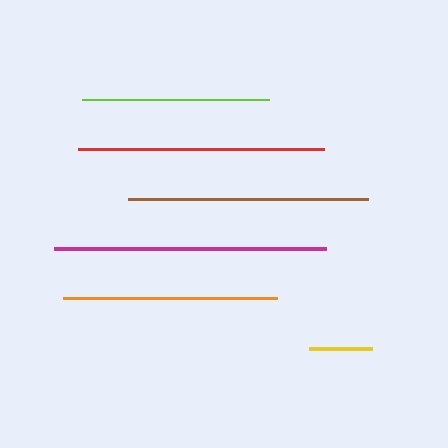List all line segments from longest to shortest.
From longest to shortest: magenta, red, brown, orange, lime, yellow.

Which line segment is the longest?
The magenta line is the longest at approximately 273 pixels.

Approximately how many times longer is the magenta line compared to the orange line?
The magenta line is approximately 1.3 times the length of the orange line.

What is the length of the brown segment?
The brown segment is approximately 240 pixels long.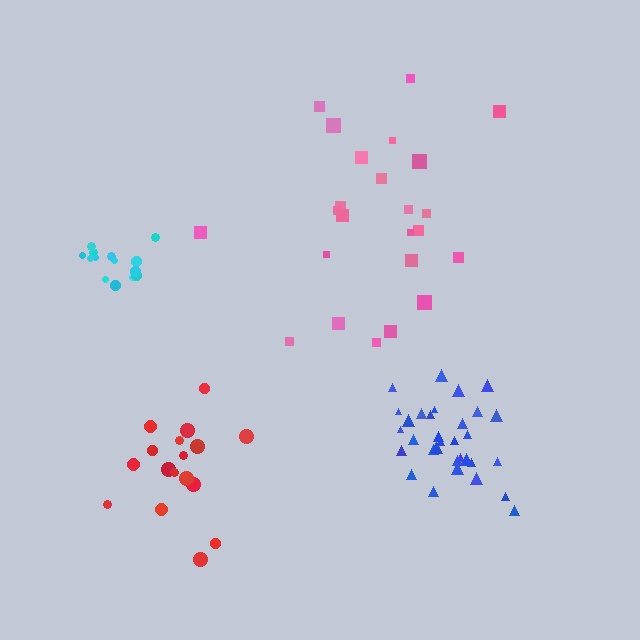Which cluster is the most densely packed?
Cyan.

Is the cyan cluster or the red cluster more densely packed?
Cyan.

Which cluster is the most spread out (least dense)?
Pink.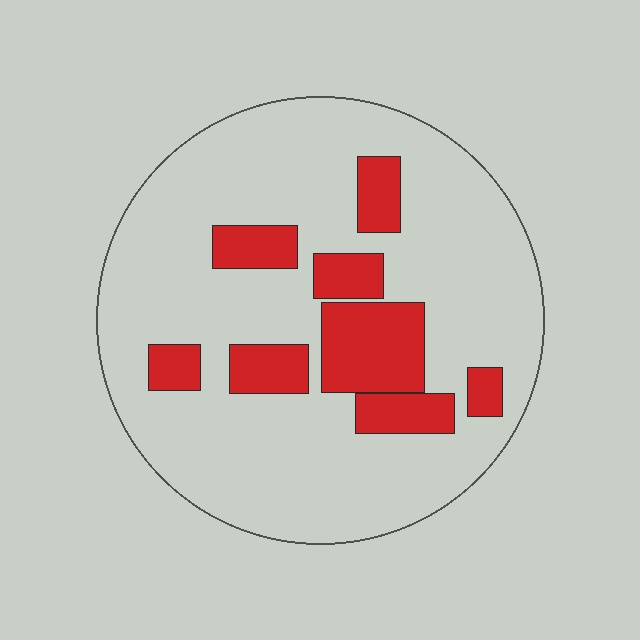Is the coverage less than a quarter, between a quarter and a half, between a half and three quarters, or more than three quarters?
Less than a quarter.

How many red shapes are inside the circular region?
8.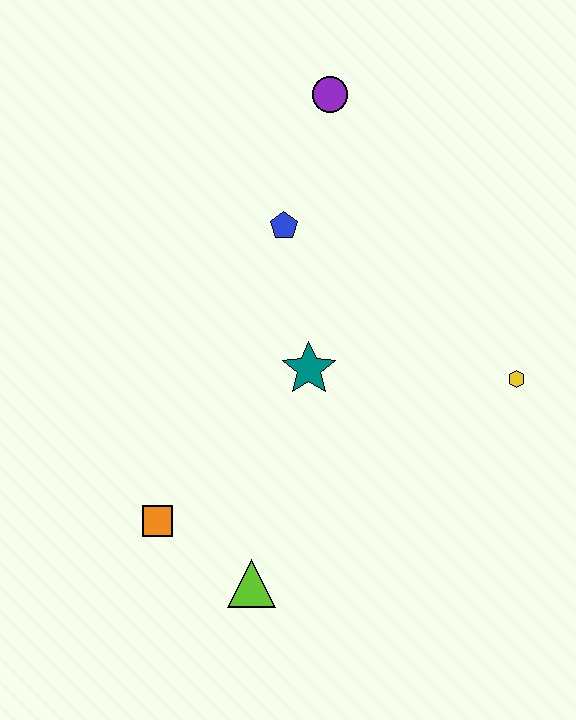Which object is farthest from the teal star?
The purple circle is farthest from the teal star.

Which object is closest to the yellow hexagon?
The teal star is closest to the yellow hexagon.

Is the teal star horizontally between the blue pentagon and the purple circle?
Yes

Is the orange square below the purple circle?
Yes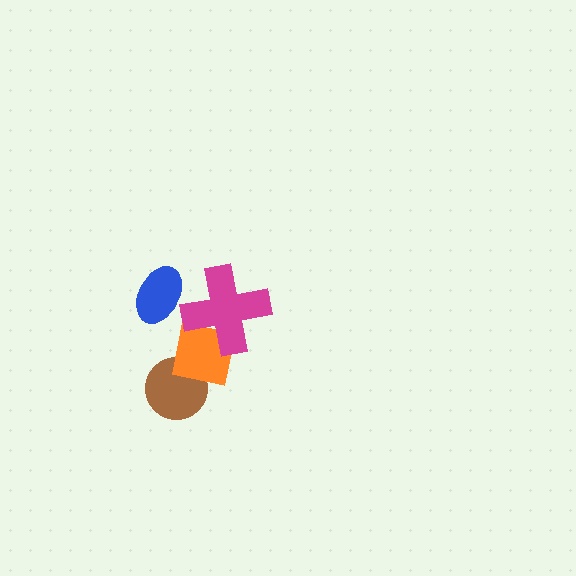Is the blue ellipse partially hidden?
No, no other shape covers it.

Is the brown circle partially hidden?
Yes, it is partially covered by another shape.